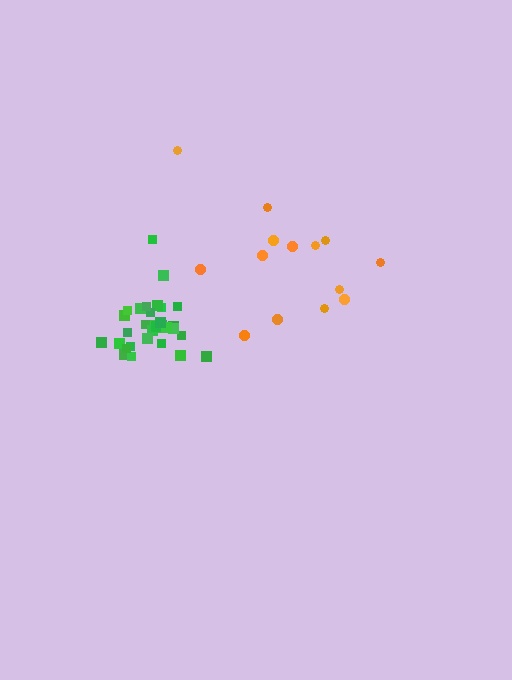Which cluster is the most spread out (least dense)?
Orange.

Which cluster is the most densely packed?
Green.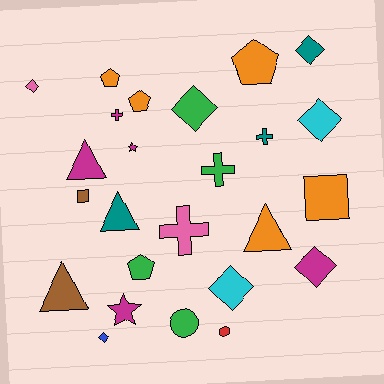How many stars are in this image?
There are 2 stars.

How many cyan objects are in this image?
There are 2 cyan objects.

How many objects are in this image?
There are 25 objects.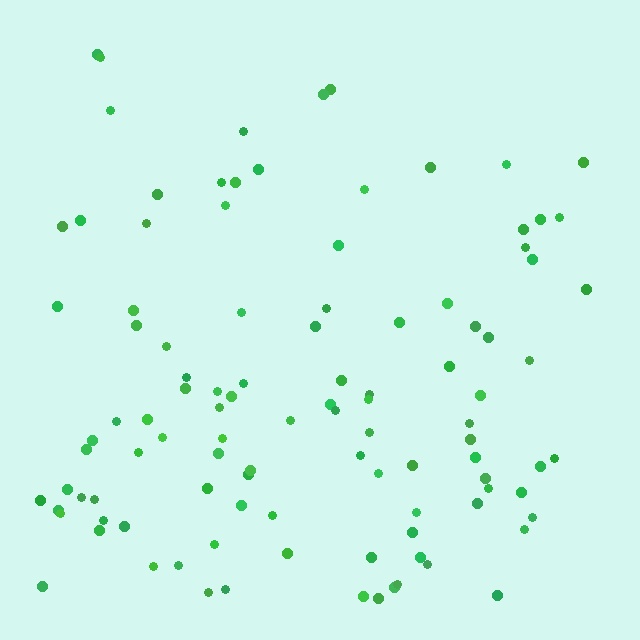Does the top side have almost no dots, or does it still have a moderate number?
Still a moderate number, just noticeably fewer than the bottom.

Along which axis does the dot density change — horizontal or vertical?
Vertical.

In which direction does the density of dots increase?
From top to bottom, with the bottom side densest.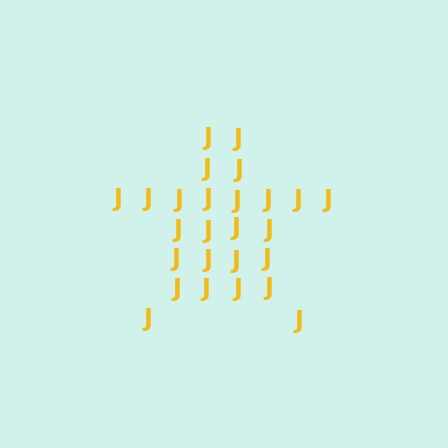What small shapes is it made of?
It is made of small letter J's.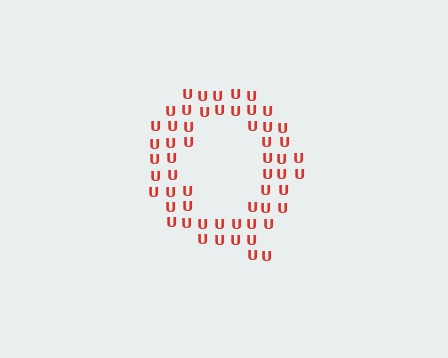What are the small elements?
The small elements are letter U's.